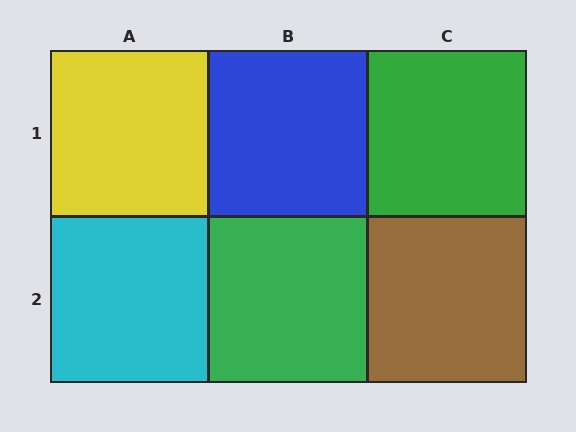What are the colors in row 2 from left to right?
Cyan, green, brown.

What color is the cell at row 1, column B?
Blue.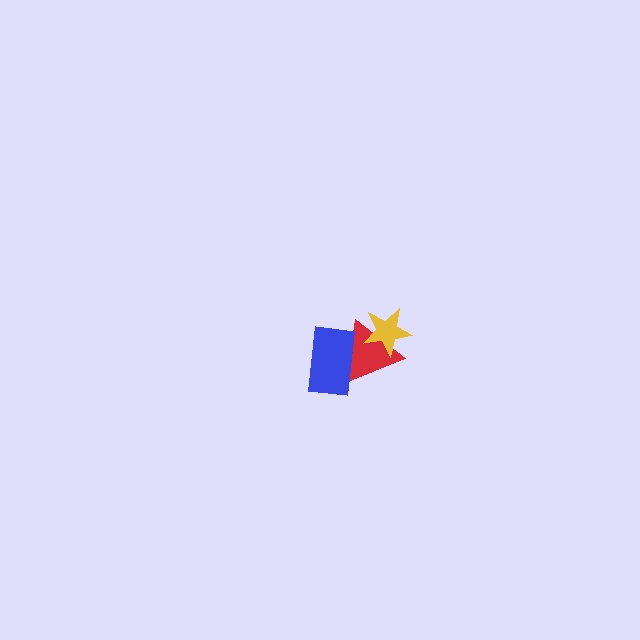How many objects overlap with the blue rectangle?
1 object overlaps with the blue rectangle.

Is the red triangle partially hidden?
Yes, it is partially covered by another shape.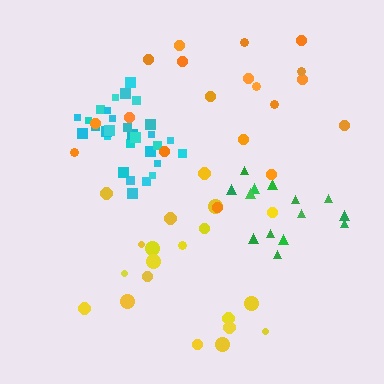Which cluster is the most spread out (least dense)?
Orange.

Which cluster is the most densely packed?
Cyan.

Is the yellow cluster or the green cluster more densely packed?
Green.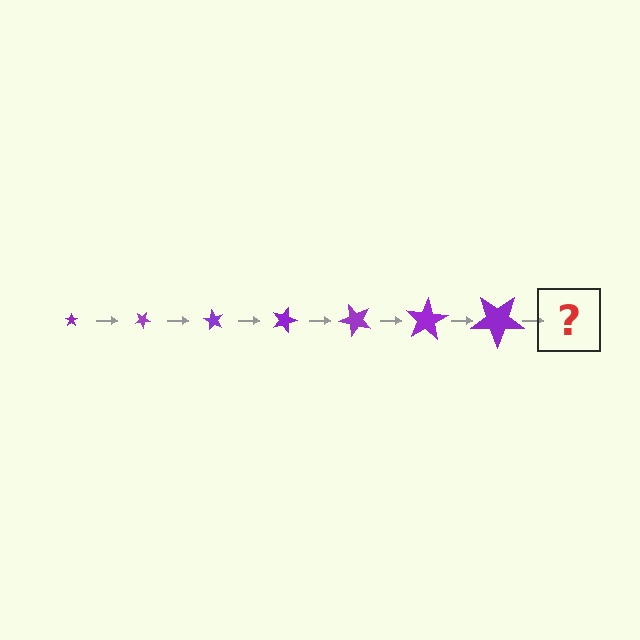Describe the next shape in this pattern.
It should be a star, larger than the previous one and rotated 210 degrees from the start.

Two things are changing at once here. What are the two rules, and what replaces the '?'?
The two rules are that the star grows larger each step and it rotates 30 degrees each step. The '?' should be a star, larger than the previous one and rotated 210 degrees from the start.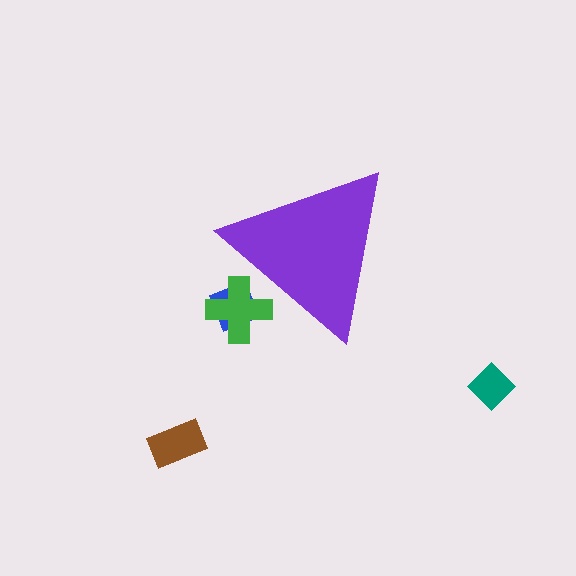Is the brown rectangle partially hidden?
No, the brown rectangle is fully visible.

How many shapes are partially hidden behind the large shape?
2 shapes are partially hidden.